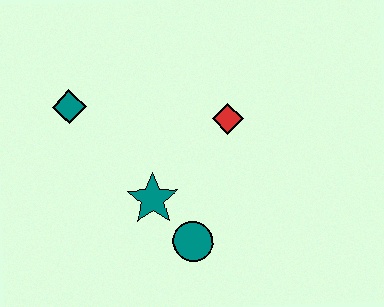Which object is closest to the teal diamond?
The teal star is closest to the teal diamond.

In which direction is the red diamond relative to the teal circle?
The red diamond is above the teal circle.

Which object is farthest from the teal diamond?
The teal circle is farthest from the teal diamond.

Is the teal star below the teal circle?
No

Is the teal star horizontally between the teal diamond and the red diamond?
Yes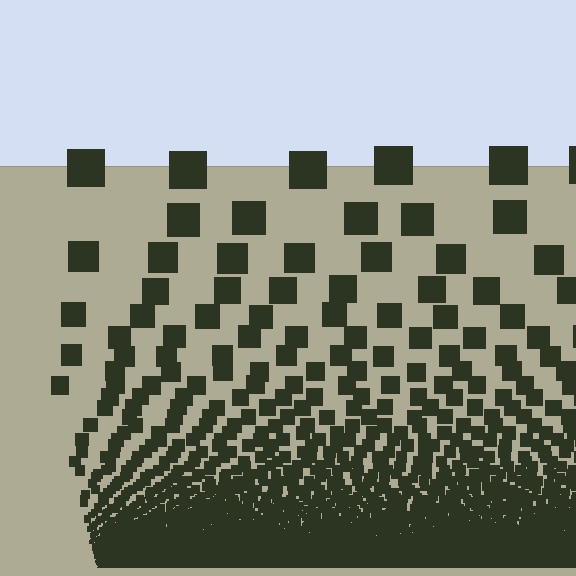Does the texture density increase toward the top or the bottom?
Density increases toward the bottom.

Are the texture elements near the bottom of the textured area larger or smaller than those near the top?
Smaller. The gradient is inverted — elements near the bottom are smaller and denser.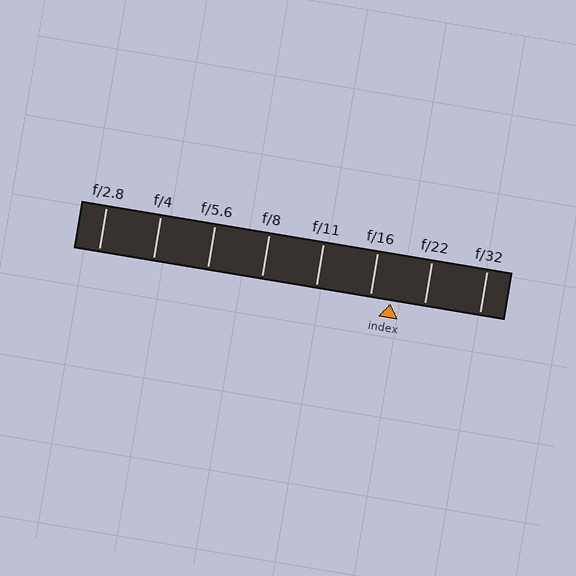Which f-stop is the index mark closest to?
The index mark is closest to f/16.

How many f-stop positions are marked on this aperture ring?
There are 8 f-stop positions marked.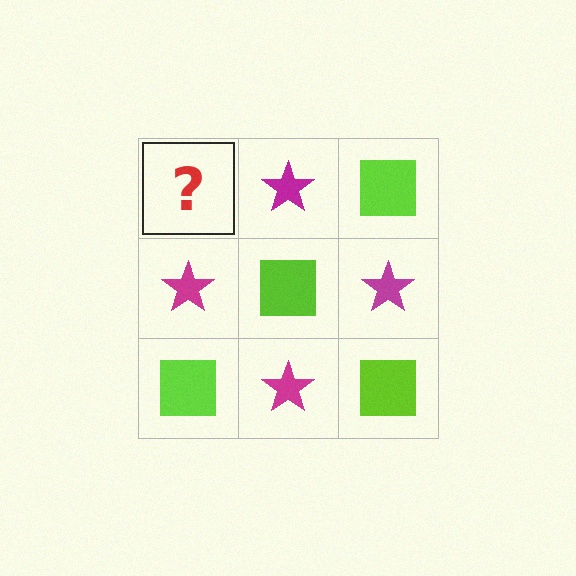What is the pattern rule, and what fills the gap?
The rule is that it alternates lime square and magenta star in a checkerboard pattern. The gap should be filled with a lime square.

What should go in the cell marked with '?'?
The missing cell should contain a lime square.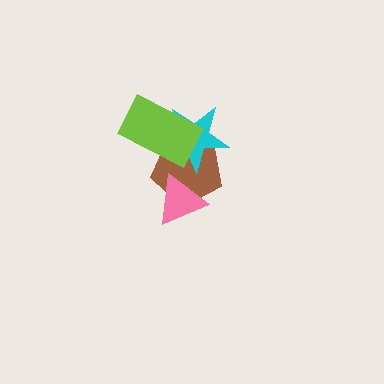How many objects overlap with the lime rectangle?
2 objects overlap with the lime rectangle.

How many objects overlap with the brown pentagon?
3 objects overlap with the brown pentagon.